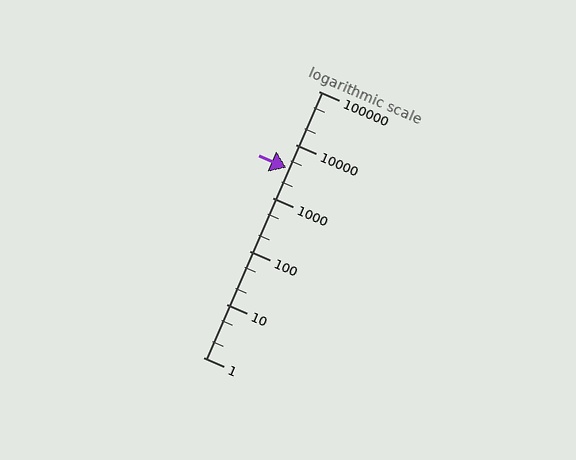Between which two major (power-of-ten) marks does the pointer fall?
The pointer is between 1000 and 10000.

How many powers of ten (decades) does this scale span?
The scale spans 5 decades, from 1 to 100000.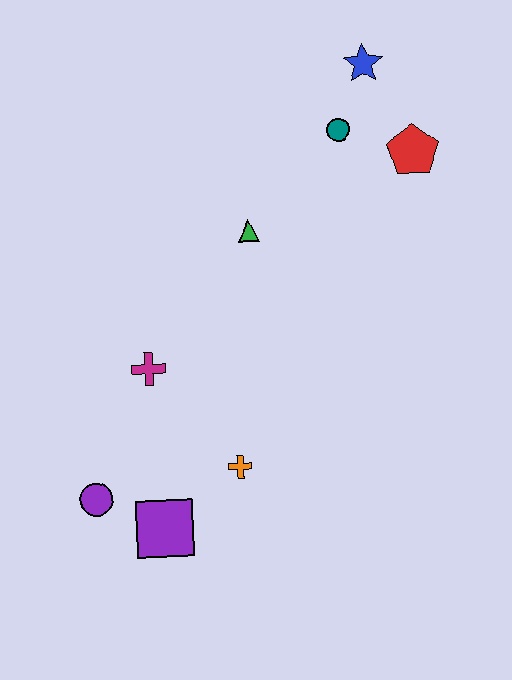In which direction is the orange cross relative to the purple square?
The orange cross is to the right of the purple square.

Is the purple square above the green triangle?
No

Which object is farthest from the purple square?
The blue star is farthest from the purple square.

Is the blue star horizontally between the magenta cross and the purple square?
No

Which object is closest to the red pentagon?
The teal circle is closest to the red pentagon.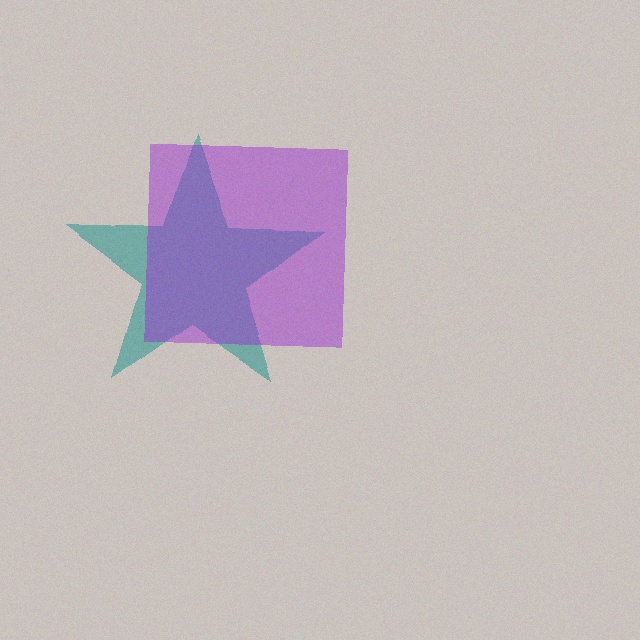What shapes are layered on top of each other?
The layered shapes are: a teal star, a purple square.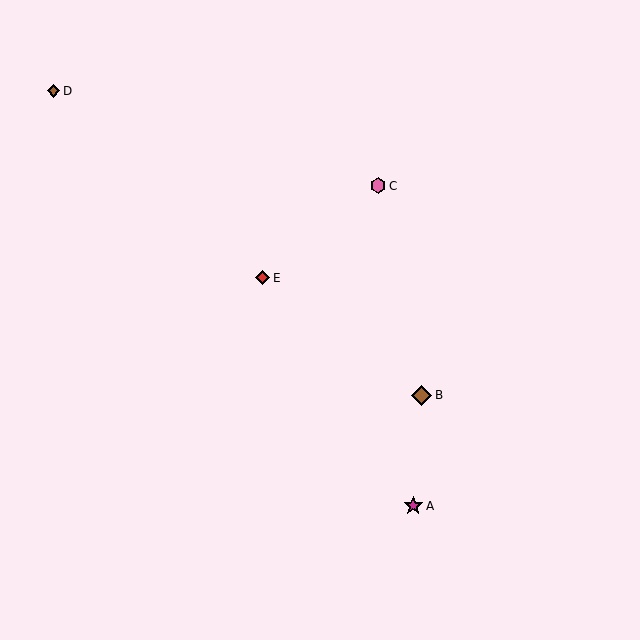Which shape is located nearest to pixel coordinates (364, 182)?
The pink hexagon (labeled C) at (378, 186) is nearest to that location.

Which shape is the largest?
The brown diamond (labeled B) is the largest.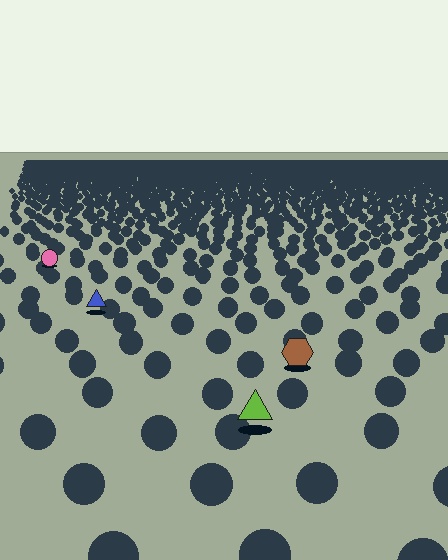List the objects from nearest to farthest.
From nearest to farthest: the lime triangle, the brown hexagon, the blue triangle, the pink circle.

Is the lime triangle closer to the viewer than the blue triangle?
Yes. The lime triangle is closer — you can tell from the texture gradient: the ground texture is coarser near it.